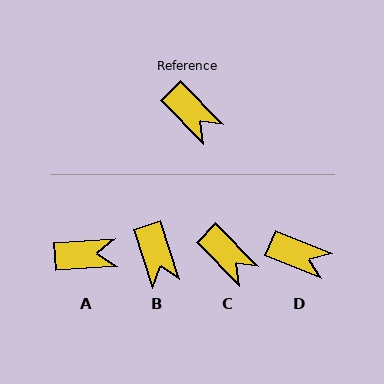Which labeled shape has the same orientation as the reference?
C.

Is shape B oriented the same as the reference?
No, it is off by about 26 degrees.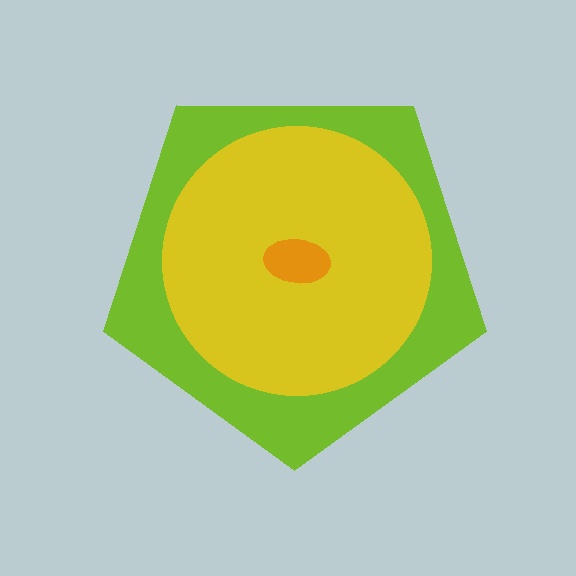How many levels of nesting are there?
3.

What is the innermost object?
The orange ellipse.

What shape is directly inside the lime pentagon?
The yellow circle.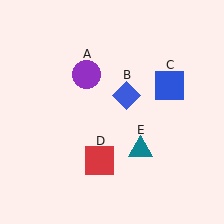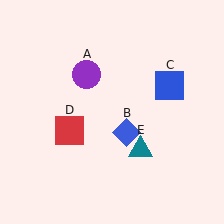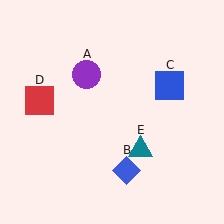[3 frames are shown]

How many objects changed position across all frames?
2 objects changed position: blue diamond (object B), red square (object D).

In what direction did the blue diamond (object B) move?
The blue diamond (object B) moved down.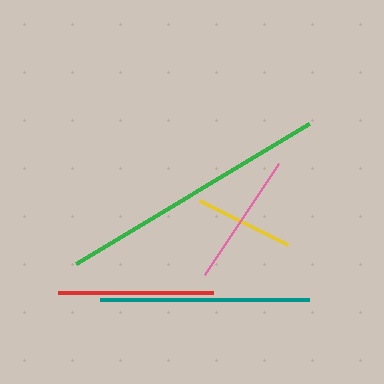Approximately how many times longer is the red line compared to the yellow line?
The red line is approximately 1.6 times the length of the yellow line.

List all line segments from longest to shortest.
From longest to shortest: green, teal, red, pink, yellow.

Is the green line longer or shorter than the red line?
The green line is longer than the red line.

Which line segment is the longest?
The green line is the longest at approximately 271 pixels.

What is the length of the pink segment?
The pink segment is approximately 134 pixels long.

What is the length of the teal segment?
The teal segment is approximately 209 pixels long.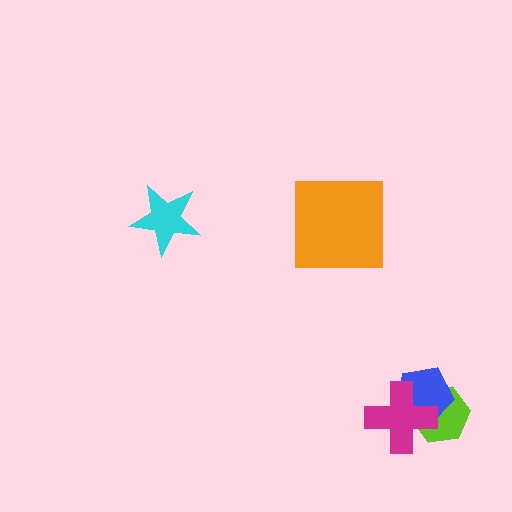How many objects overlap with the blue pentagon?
2 objects overlap with the blue pentagon.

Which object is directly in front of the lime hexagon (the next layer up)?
The blue pentagon is directly in front of the lime hexagon.